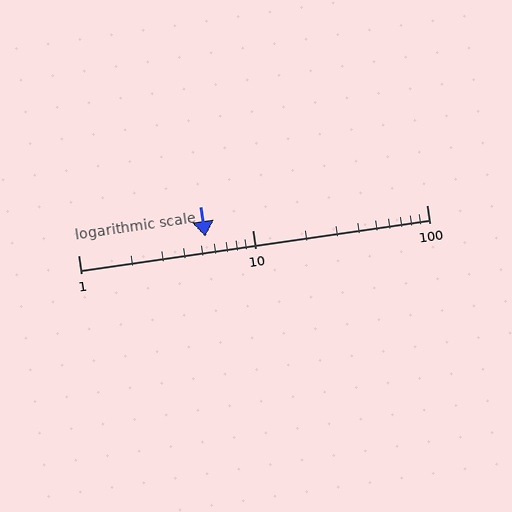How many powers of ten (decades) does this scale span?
The scale spans 2 decades, from 1 to 100.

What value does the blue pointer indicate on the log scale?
The pointer indicates approximately 5.4.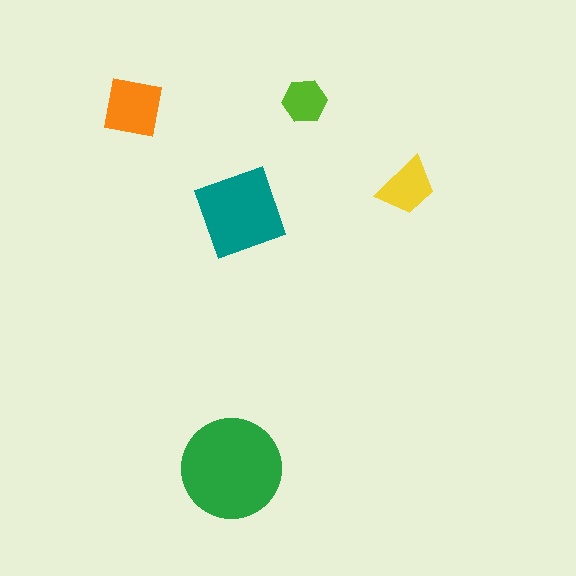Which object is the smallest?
The lime hexagon.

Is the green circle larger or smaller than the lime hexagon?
Larger.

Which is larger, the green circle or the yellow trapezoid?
The green circle.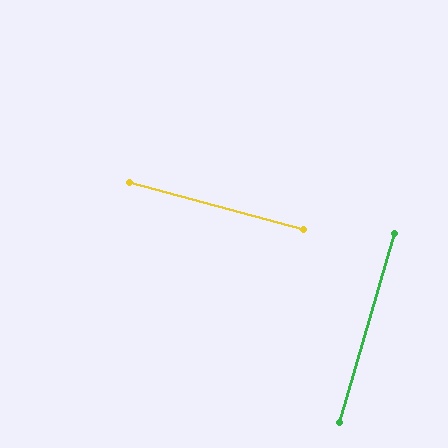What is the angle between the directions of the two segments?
Approximately 89 degrees.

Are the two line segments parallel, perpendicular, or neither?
Perpendicular — they meet at approximately 89°.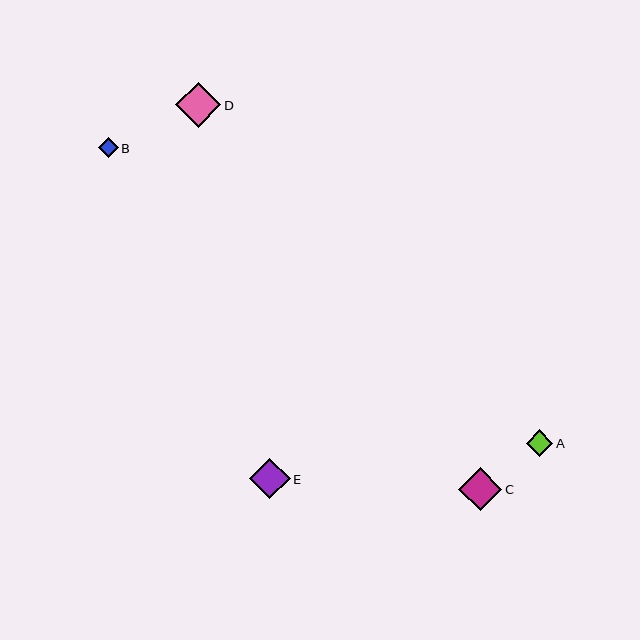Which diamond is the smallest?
Diamond B is the smallest with a size of approximately 20 pixels.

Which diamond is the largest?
Diamond D is the largest with a size of approximately 45 pixels.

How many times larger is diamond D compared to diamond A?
Diamond D is approximately 1.7 times the size of diamond A.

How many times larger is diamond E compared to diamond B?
Diamond E is approximately 2.1 times the size of diamond B.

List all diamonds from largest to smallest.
From largest to smallest: D, C, E, A, B.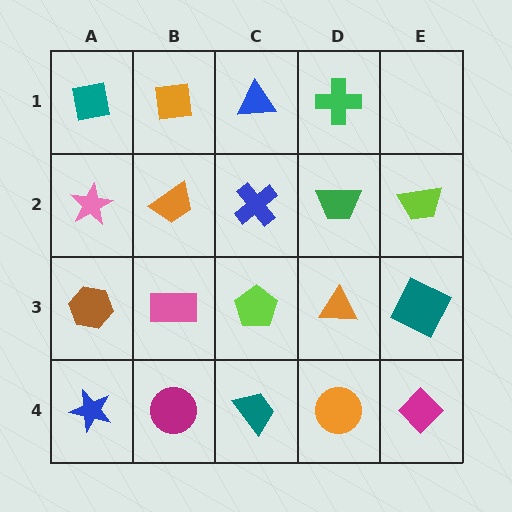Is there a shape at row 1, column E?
No, that cell is empty.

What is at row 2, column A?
A pink star.